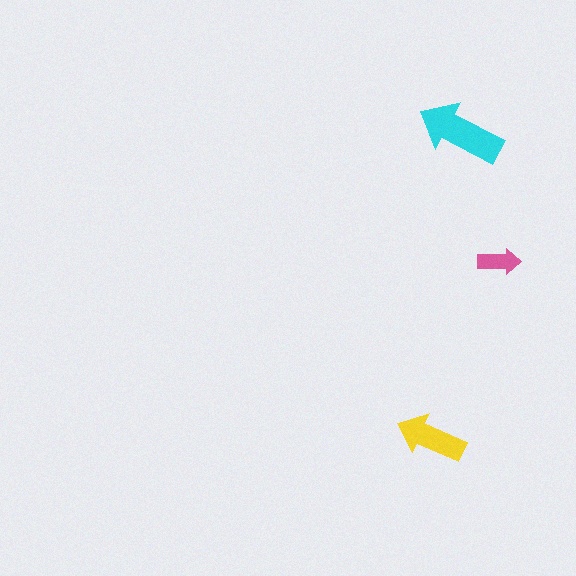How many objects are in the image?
There are 3 objects in the image.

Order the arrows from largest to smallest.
the cyan one, the yellow one, the pink one.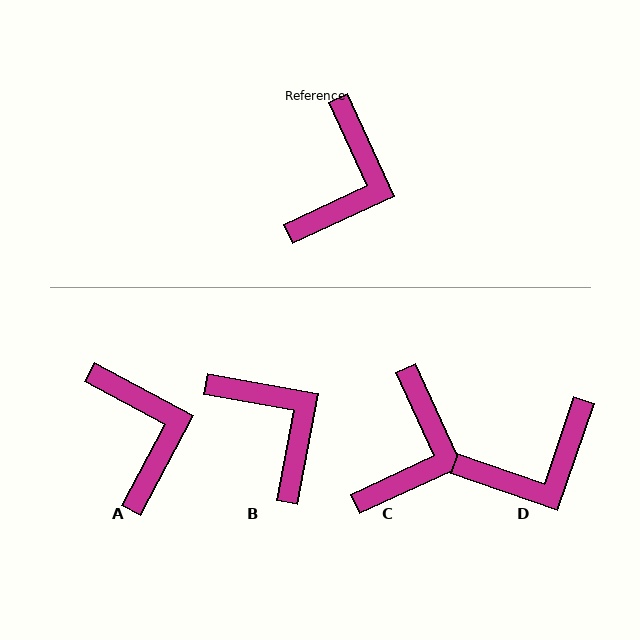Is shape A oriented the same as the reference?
No, it is off by about 37 degrees.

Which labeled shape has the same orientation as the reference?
C.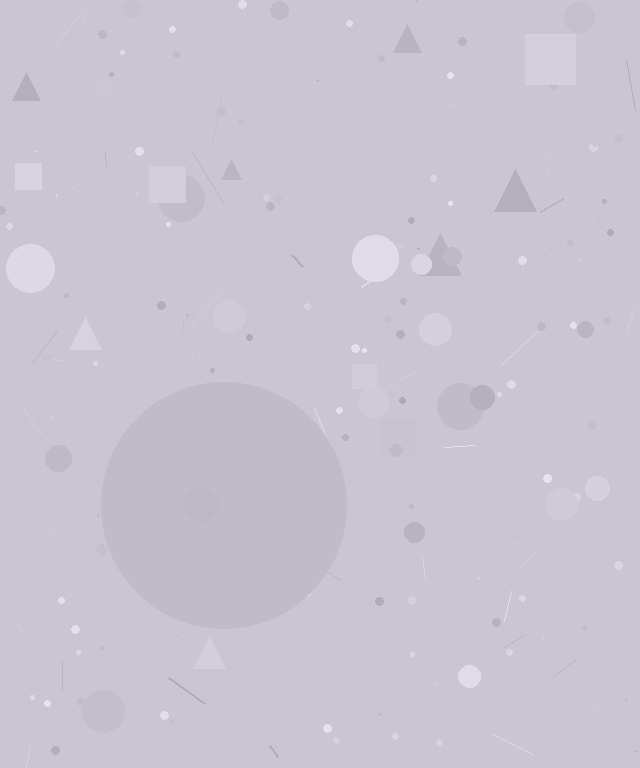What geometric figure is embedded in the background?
A circle is embedded in the background.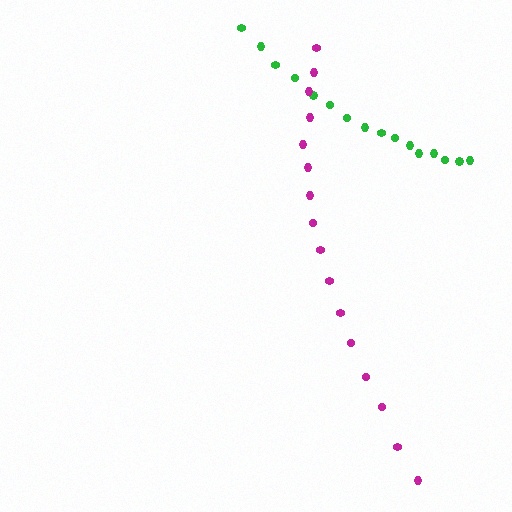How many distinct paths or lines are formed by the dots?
There are 2 distinct paths.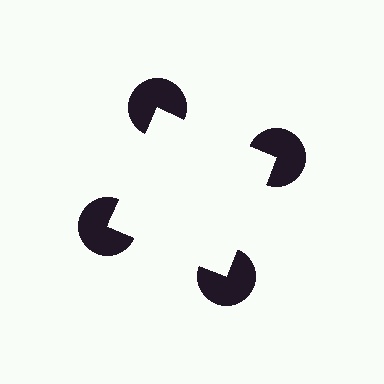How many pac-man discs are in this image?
There are 4 — one at each vertex of the illusory square.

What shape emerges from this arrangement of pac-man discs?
An illusory square — its edges are inferred from the aligned wedge cuts in the pac-man discs, not physically drawn.